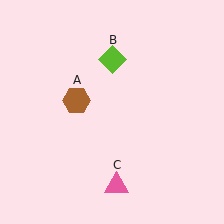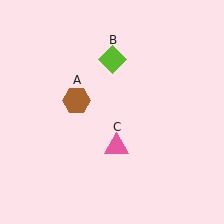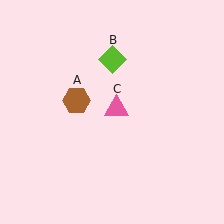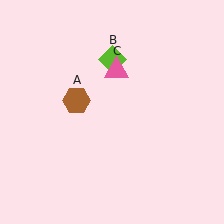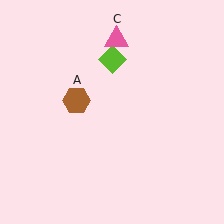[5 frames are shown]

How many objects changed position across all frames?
1 object changed position: pink triangle (object C).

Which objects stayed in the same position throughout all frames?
Brown hexagon (object A) and lime diamond (object B) remained stationary.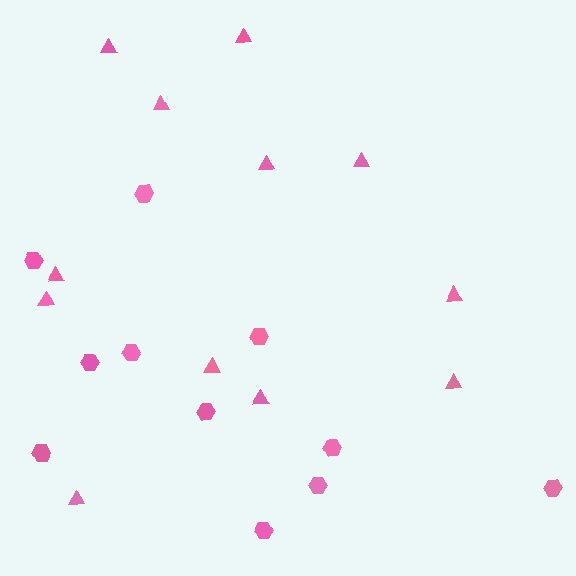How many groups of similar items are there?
There are 2 groups: one group of triangles (12) and one group of hexagons (11).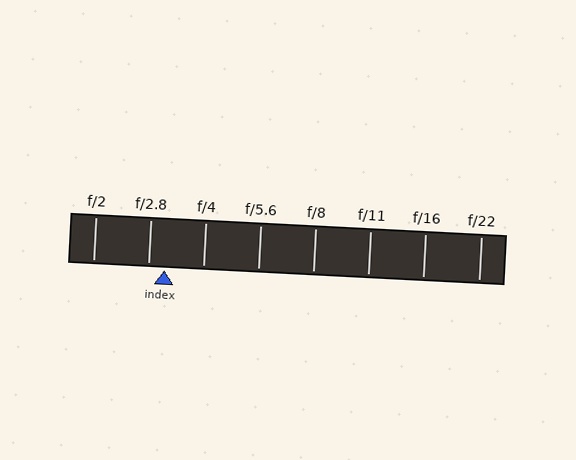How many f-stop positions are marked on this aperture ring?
There are 8 f-stop positions marked.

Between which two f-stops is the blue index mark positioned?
The index mark is between f/2.8 and f/4.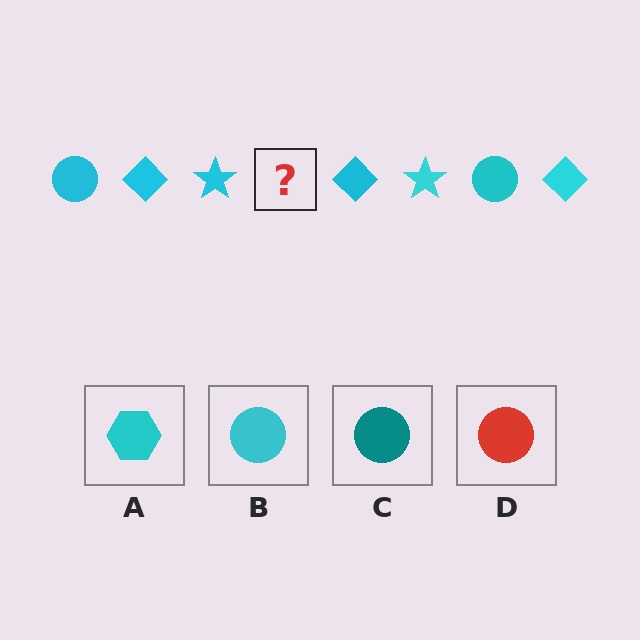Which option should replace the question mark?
Option B.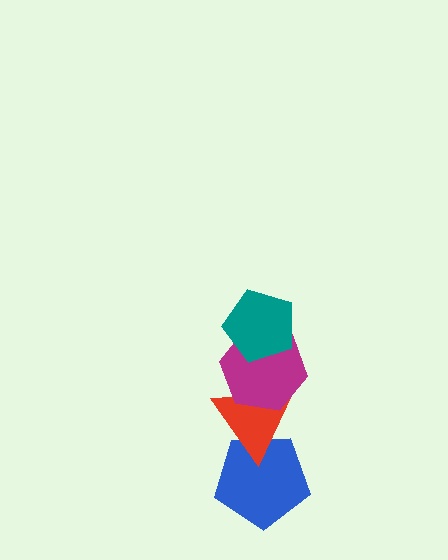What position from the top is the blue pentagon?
The blue pentagon is 4th from the top.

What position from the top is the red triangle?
The red triangle is 3rd from the top.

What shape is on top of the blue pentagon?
The red triangle is on top of the blue pentagon.